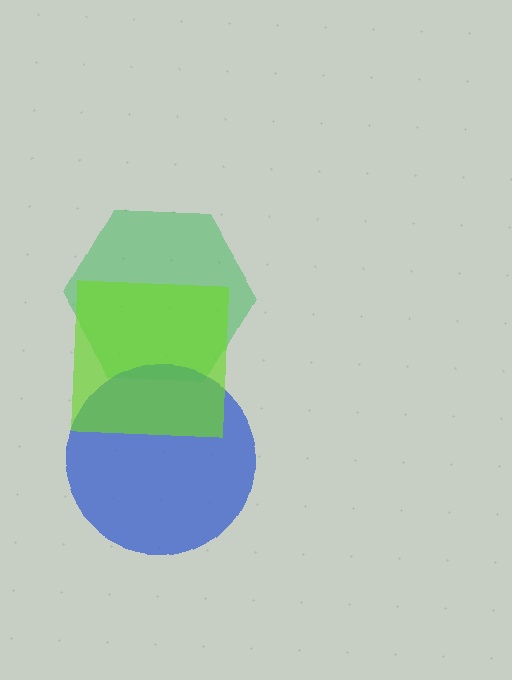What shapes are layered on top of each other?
The layered shapes are: a green hexagon, a blue circle, a lime square.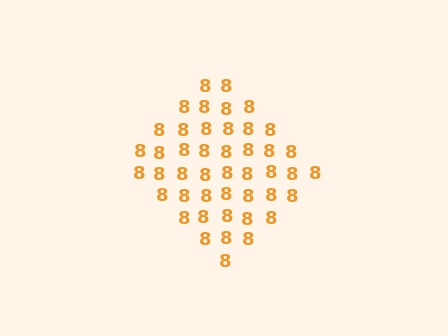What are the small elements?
The small elements are digit 8's.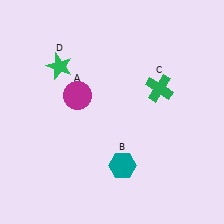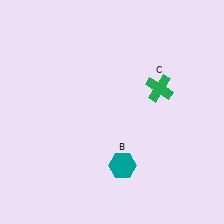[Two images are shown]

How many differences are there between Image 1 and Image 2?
There are 2 differences between the two images.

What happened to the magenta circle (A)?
The magenta circle (A) was removed in Image 2. It was in the top-left area of Image 1.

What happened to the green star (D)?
The green star (D) was removed in Image 2. It was in the top-left area of Image 1.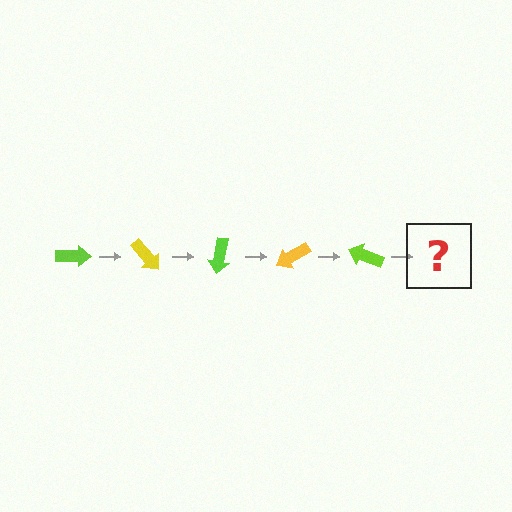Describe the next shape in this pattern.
It should be a yellow arrow, rotated 250 degrees from the start.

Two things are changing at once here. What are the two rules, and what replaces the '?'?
The two rules are that it rotates 50 degrees each step and the color cycles through lime and yellow. The '?' should be a yellow arrow, rotated 250 degrees from the start.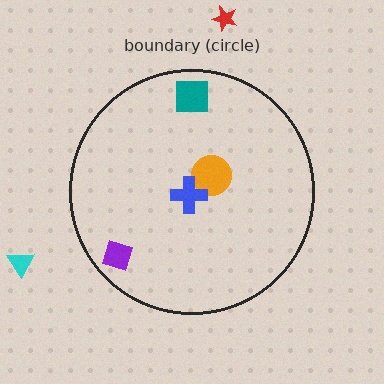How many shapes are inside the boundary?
4 inside, 2 outside.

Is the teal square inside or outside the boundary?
Inside.